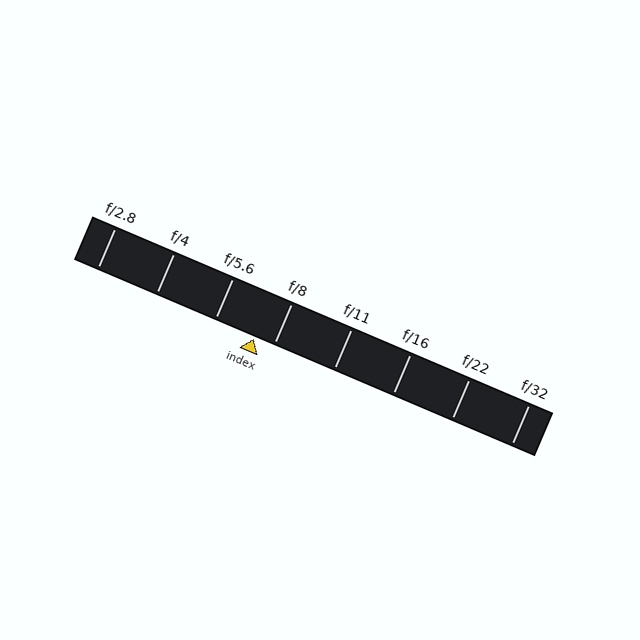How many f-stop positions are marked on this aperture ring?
There are 8 f-stop positions marked.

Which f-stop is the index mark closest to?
The index mark is closest to f/8.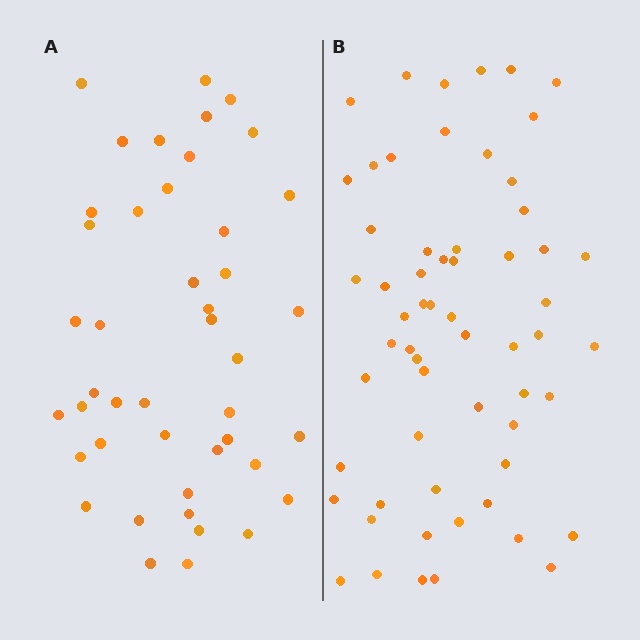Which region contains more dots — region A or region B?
Region B (the right region) has more dots.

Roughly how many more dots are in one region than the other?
Region B has approximately 15 more dots than region A.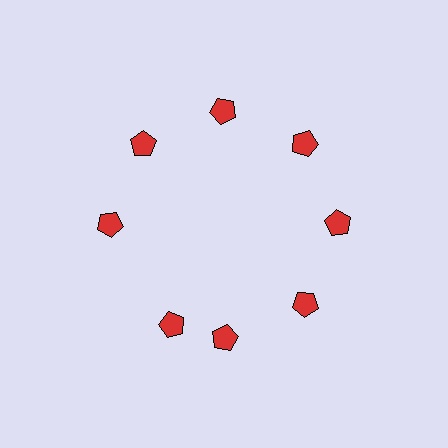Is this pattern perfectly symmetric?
No. The 8 red pentagons are arranged in a ring, but one element near the 8 o'clock position is rotated out of alignment along the ring, breaking the 8-fold rotational symmetry.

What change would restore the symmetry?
The symmetry would be restored by rotating it back into even spacing with its neighbors so that all 8 pentagons sit at equal angles and equal distance from the center.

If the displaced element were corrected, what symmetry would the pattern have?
It would have 8-fold rotational symmetry — the pattern would map onto itself every 45 degrees.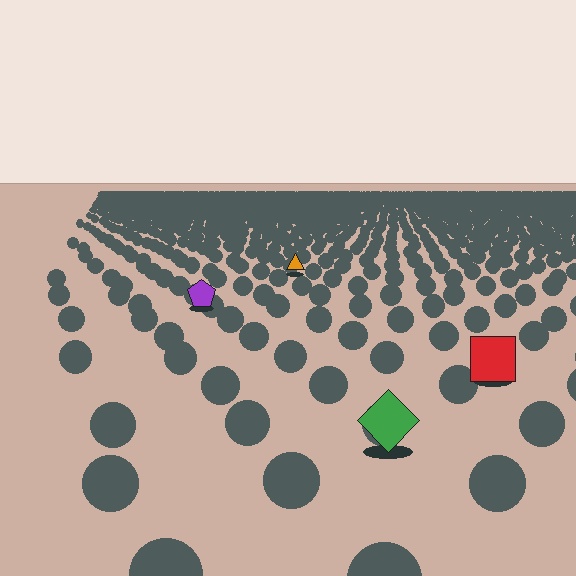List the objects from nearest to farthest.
From nearest to farthest: the green diamond, the red square, the purple pentagon, the orange triangle.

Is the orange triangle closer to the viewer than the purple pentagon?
No. The purple pentagon is closer — you can tell from the texture gradient: the ground texture is coarser near it.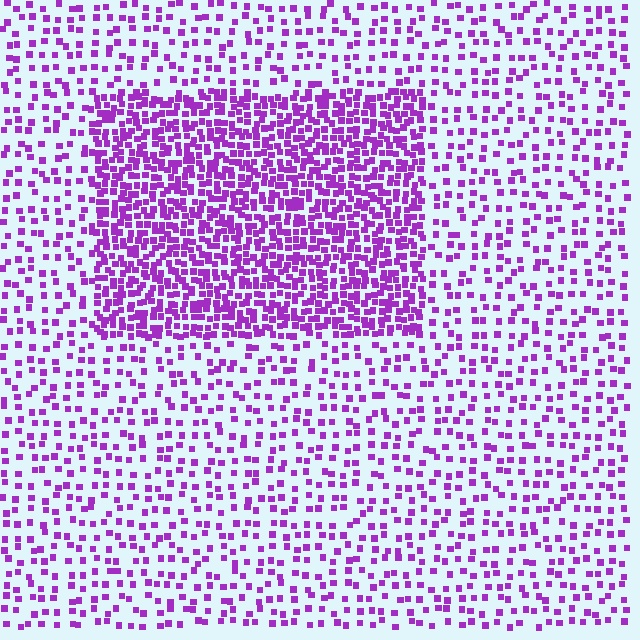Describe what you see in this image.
The image contains small purple elements arranged at two different densities. A rectangle-shaped region is visible where the elements are more densely packed than the surrounding area.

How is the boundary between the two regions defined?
The boundary is defined by a change in element density (approximately 2.6x ratio). All elements are the same color, size, and shape.